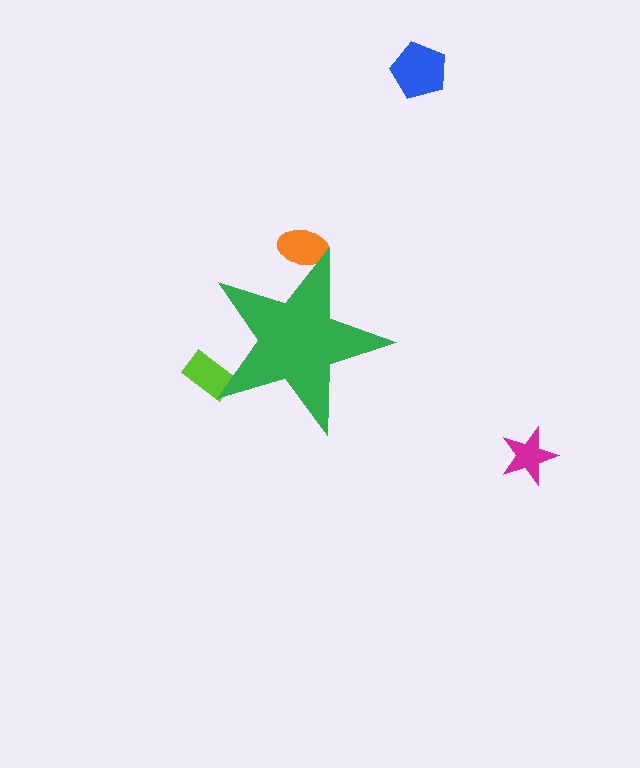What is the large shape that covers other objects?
A green star.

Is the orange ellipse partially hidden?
Yes, the orange ellipse is partially hidden behind the green star.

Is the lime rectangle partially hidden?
Yes, the lime rectangle is partially hidden behind the green star.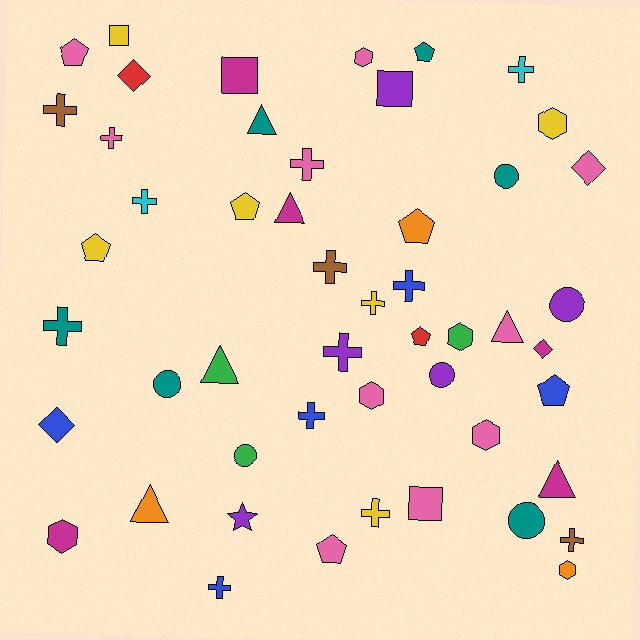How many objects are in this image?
There are 50 objects.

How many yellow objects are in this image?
There are 6 yellow objects.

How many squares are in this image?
There are 4 squares.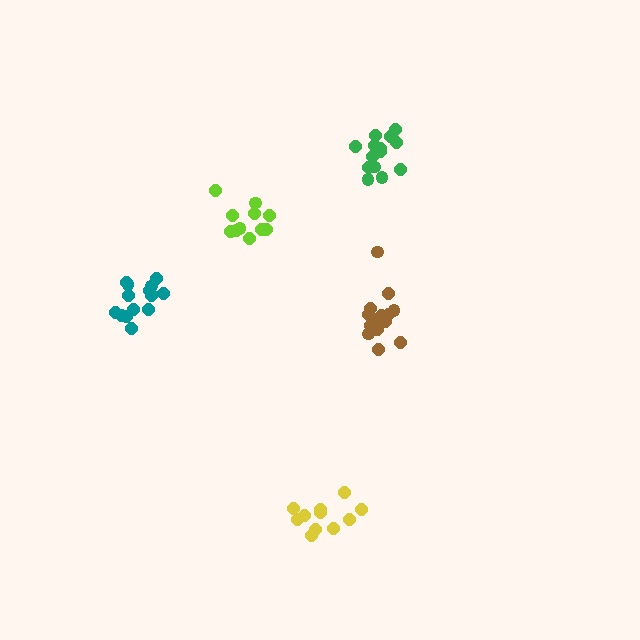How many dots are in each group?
Group 1: 11 dots, Group 2: 14 dots, Group 3: 11 dots, Group 4: 14 dots, Group 5: 15 dots (65 total).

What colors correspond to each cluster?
The clusters are colored: yellow, green, lime, brown, teal.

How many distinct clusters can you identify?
There are 5 distinct clusters.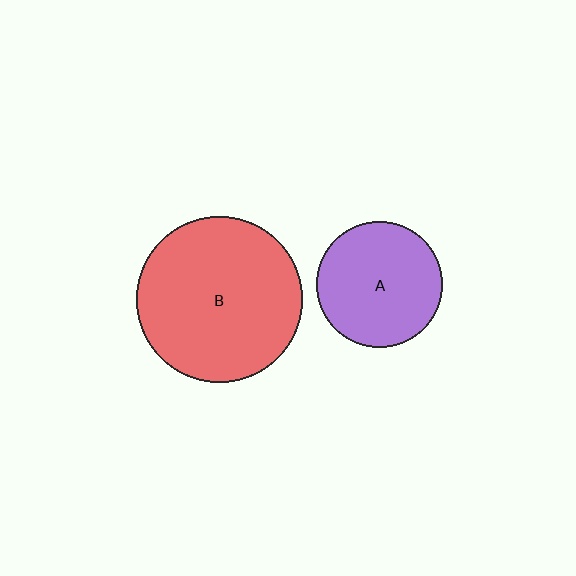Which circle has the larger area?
Circle B (red).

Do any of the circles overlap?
No, none of the circles overlap.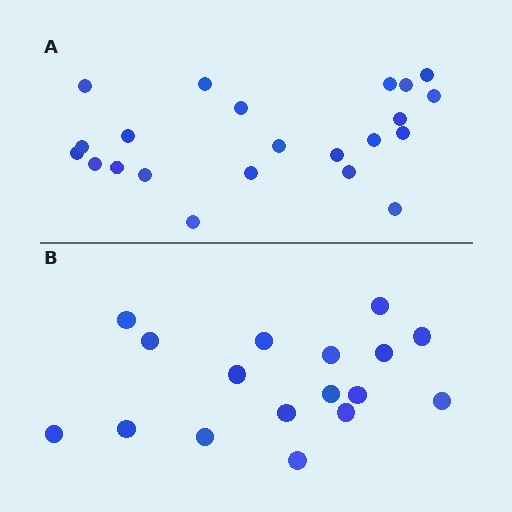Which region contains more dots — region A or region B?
Region A (the top region) has more dots.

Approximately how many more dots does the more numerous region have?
Region A has about 5 more dots than region B.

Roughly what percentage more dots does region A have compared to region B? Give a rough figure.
About 30% more.